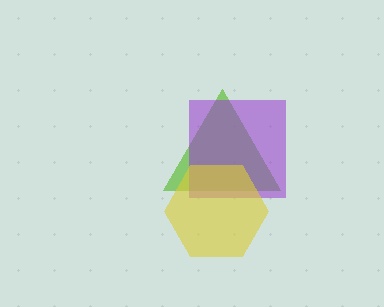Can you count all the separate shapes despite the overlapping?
Yes, there are 3 separate shapes.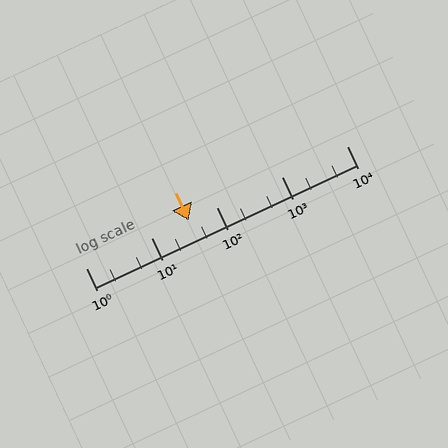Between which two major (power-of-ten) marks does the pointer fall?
The pointer is between 10 and 100.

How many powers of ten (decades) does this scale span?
The scale spans 4 decades, from 1 to 10000.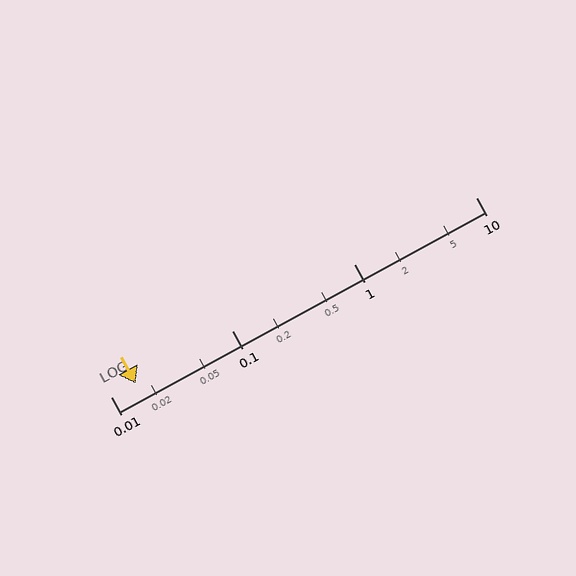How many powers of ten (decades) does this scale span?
The scale spans 3 decades, from 0.01 to 10.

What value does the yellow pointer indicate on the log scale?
The pointer indicates approximately 0.016.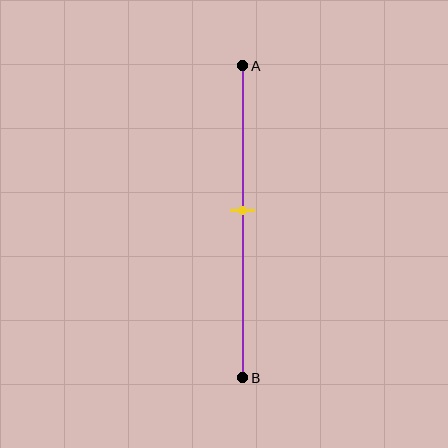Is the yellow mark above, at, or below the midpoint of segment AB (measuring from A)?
The yellow mark is above the midpoint of segment AB.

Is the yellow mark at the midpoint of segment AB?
No, the mark is at about 45% from A, not at the 50% midpoint.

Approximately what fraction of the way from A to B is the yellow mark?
The yellow mark is approximately 45% of the way from A to B.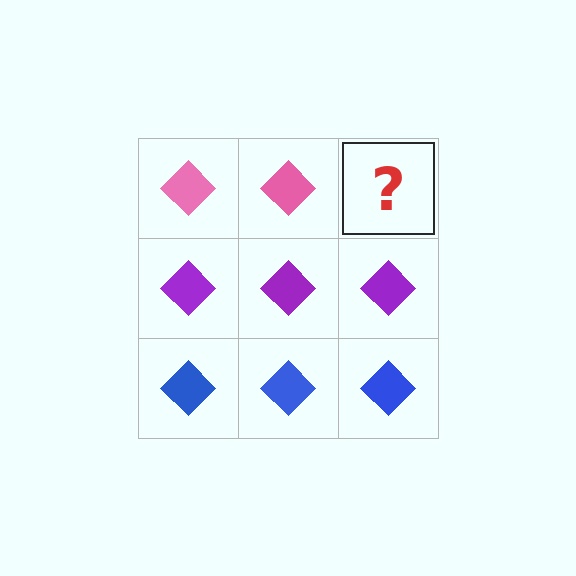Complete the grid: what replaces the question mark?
The question mark should be replaced with a pink diamond.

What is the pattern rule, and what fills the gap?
The rule is that each row has a consistent color. The gap should be filled with a pink diamond.